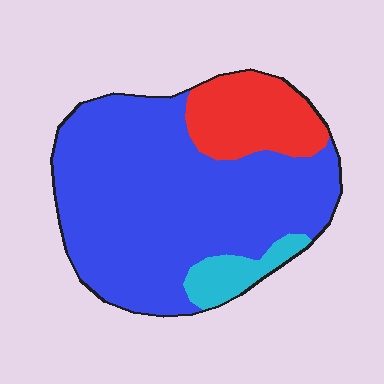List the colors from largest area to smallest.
From largest to smallest: blue, red, cyan.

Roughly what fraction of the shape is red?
Red covers roughly 20% of the shape.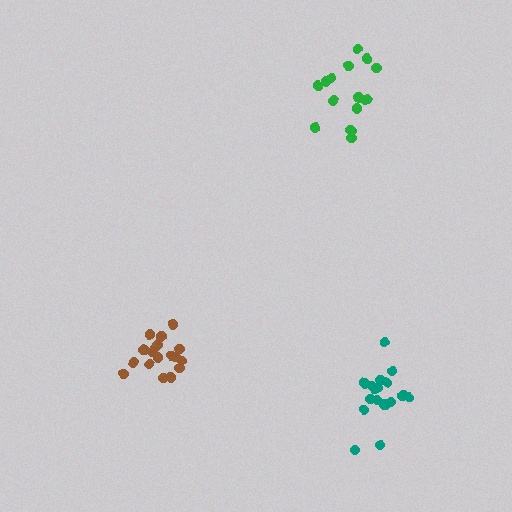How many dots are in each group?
Group 1: 17 dots, Group 2: 19 dots, Group 3: 17 dots (53 total).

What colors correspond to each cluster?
The clusters are colored: teal, brown, green.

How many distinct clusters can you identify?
There are 3 distinct clusters.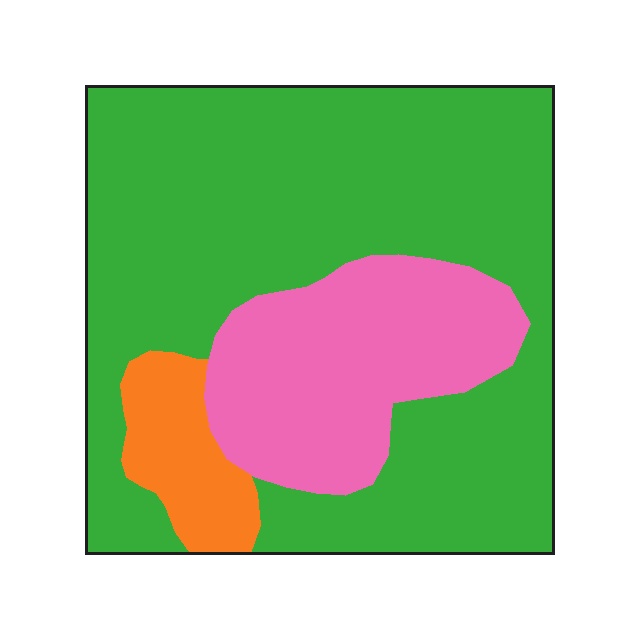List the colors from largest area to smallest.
From largest to smallest: green, pink, orange.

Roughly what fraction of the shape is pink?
Pink takes up about one quarter (1/4) of the shape.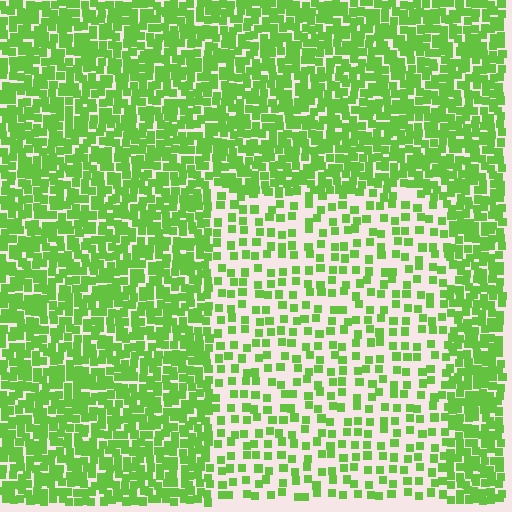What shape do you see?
I see a rectangle.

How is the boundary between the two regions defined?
The boundary is defined by a change in element density (approximately 2.4x ratio). All elements are the same color, size, and shape.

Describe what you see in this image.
The image contains small lime elements arranged at two different densities. A rectangle-shaped region is visible where the elements are less densely packed than the surrounding area.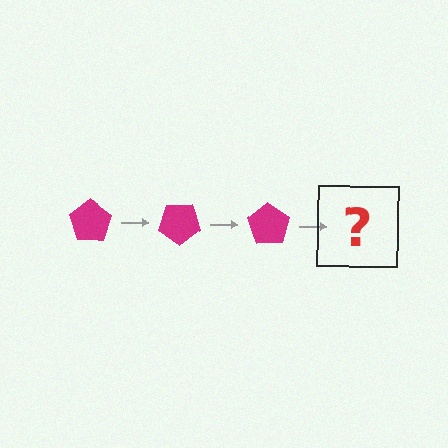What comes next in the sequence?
The next element should be a magenta pentagon rotated 105 degrees.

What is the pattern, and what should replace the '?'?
The pattern is that the pentagon rotates 35 degrees each step. The '?' should be a magenta pentagon rotated 105 degrees.